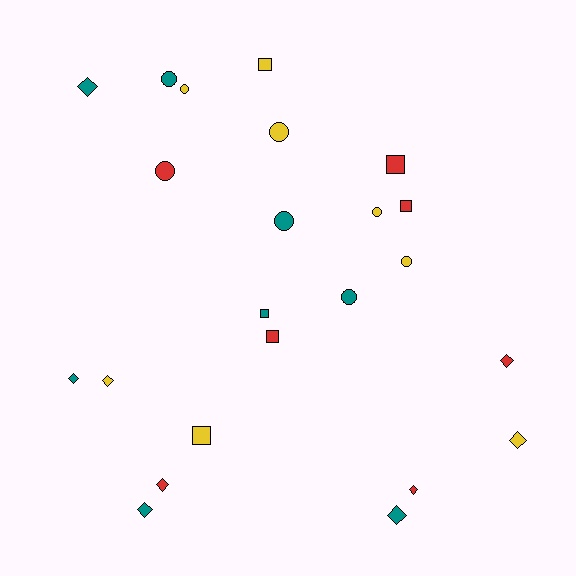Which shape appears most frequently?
Diamond, with 9 objects.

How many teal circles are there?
There are 3 teal circles.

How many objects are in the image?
There are 23 objects.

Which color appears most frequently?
Yellow, with 8 objects.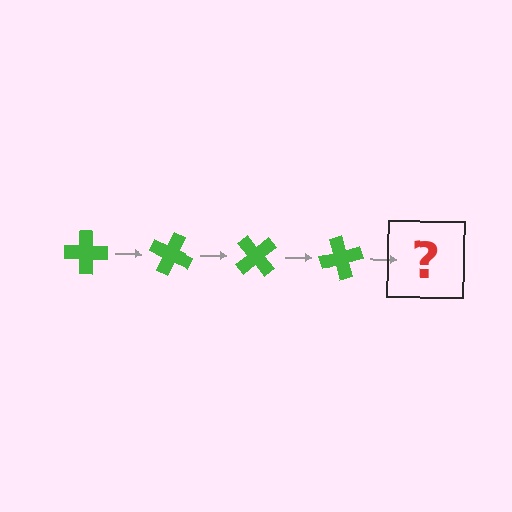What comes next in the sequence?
The next element should be a green cross rotated 100 degrees.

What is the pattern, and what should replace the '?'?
The pattern is that the cross rotates 25 degrees each step. The '?' should be a green cross rotated 100 degrees.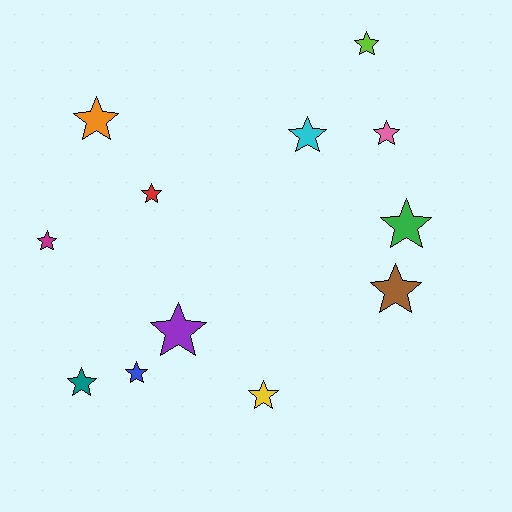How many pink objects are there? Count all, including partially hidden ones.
There is 1 pink object.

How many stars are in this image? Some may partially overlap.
There are 12 stars.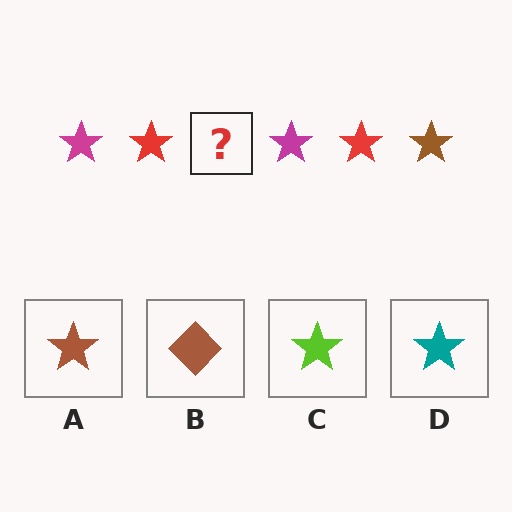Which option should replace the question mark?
Option A.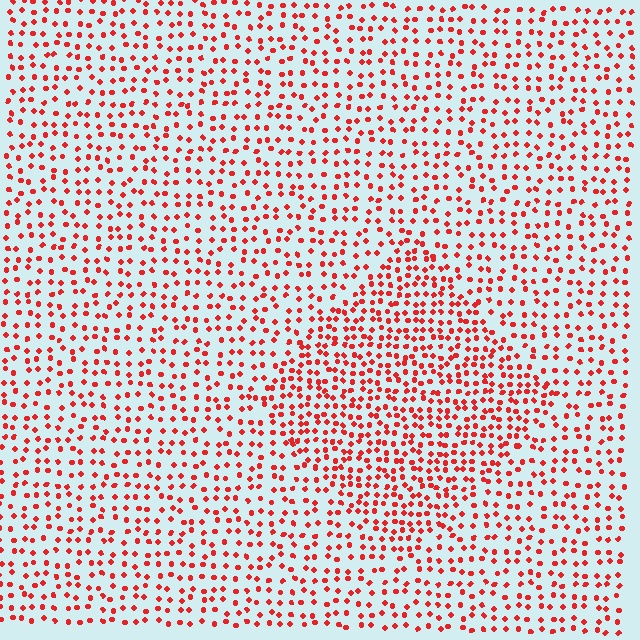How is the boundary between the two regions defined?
The boundary is defined by a change in element density (approximately 1.7x ratio). All elements are the same color, size, and shape.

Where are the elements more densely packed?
The elements are more densely packed inside the diamond boundary.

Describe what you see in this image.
The image contains small red elements arranged at two different densities. A diamond-shaped region is visible where the elements are more densely packed than the surrounding area.